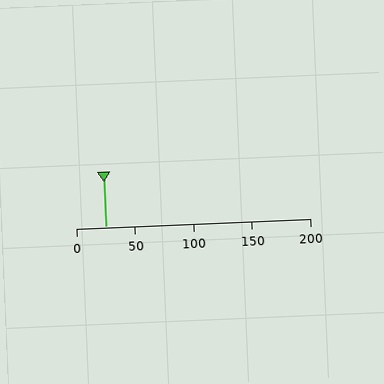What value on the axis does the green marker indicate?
The marker indicates approximately 25.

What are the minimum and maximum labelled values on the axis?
The axis runs from 0 to 200.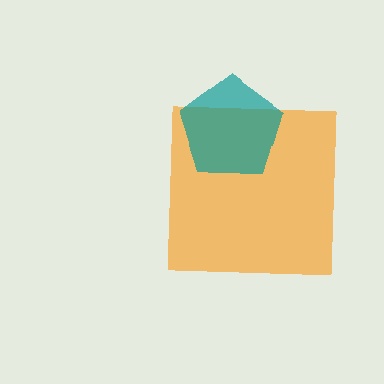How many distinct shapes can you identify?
There are 2 distinct shapes: an orange square, a teal pentagon.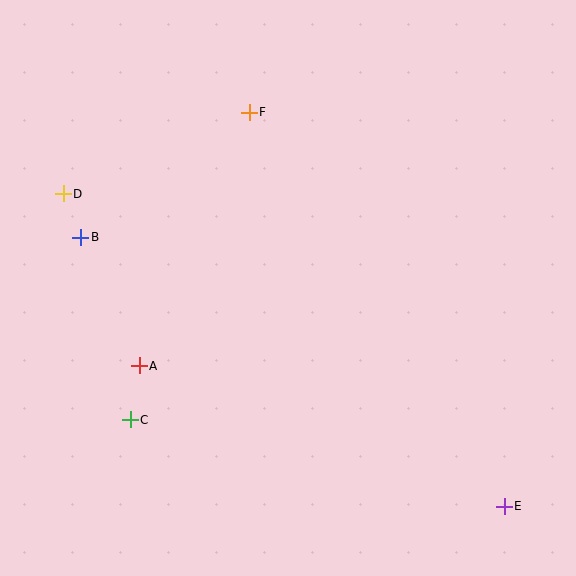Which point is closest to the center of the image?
Point A at (139, 366) is closest to the center.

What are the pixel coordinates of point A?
Point A is at (139, 366).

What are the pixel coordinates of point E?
Point E is at (504, 506).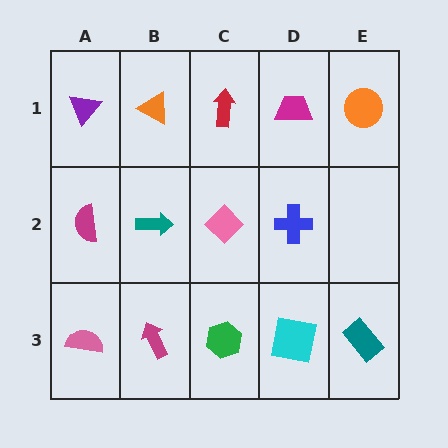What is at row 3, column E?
A teal rectangle.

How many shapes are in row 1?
5 shapes.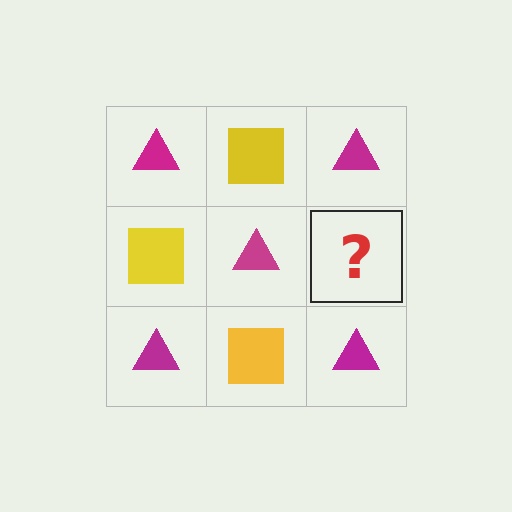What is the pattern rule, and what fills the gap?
The rule is that it alternates magenta triangle and yellow square in a checkerboard pattern. The gap should be filled with a yellow square.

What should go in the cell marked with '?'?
The missing cell should contain a yellow square.